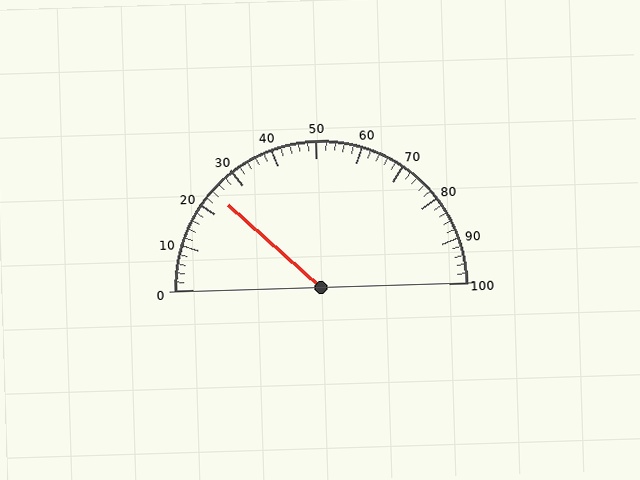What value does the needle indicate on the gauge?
The needle indicates approximately 24.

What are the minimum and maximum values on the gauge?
The gauge ranges from 0 to 100.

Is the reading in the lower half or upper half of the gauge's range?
The reading is in the lower half of the range (0 to 100).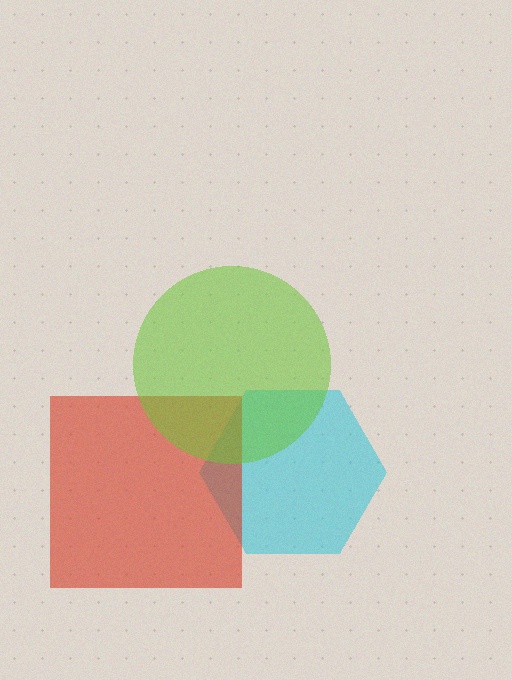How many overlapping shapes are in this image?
There are 3 overlapping shapes in the image.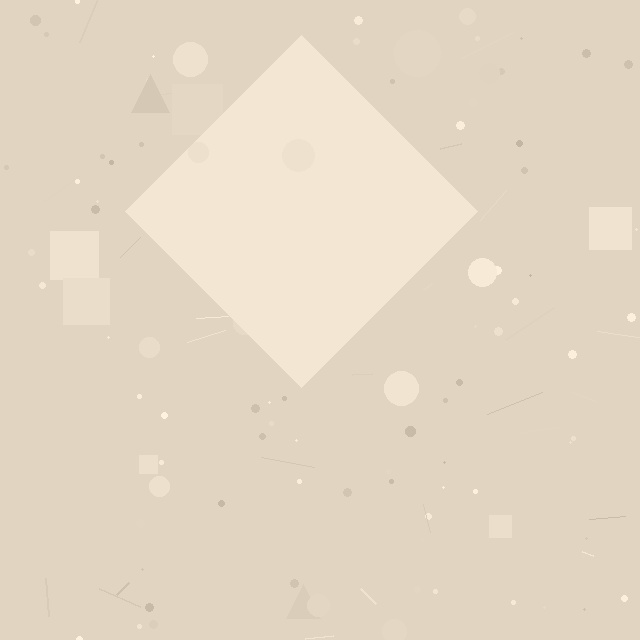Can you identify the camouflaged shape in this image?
The camouflaged shape is a diamond.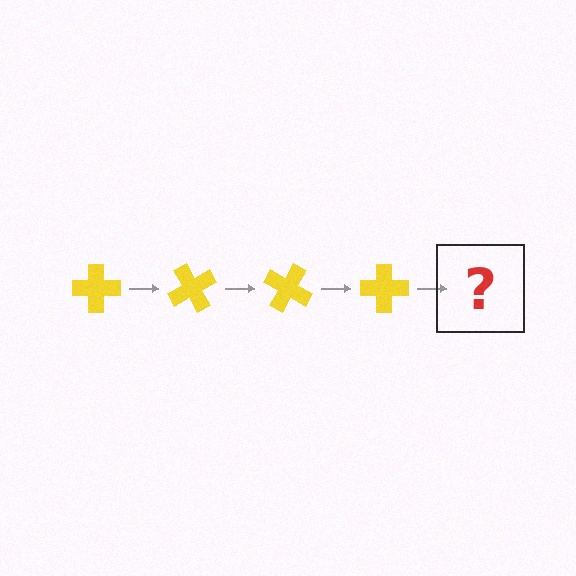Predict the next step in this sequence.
The next step is a yellow cross rotated 240 degrees.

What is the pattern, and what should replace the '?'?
The pattern is that the cross rotates 60 degrees each step. The '?' should be a yellow cross rotated 240 degrees.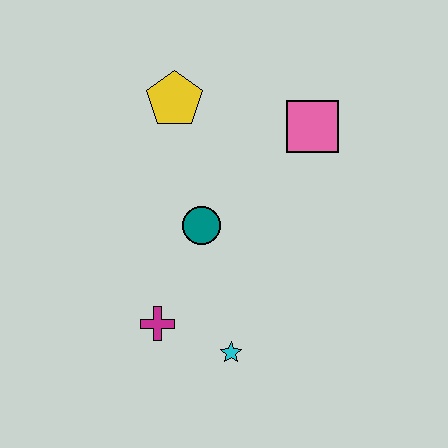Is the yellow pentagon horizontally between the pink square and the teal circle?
No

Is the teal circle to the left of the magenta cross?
No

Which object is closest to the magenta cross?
The cyan star is closest to the magenta cross.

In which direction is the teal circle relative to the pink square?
The teal circle is to the left of the pink square.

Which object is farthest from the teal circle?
The pink square is farthest from the teal circle.